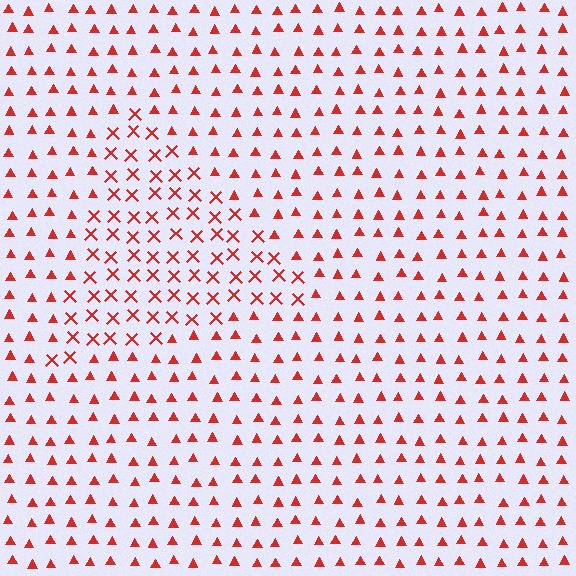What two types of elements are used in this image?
The image uses X marks inside the triangle region and triangles outside it.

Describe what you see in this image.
The image is filled with small red elements arranged in a uniform grid. A triangle-shaped region contains X marks, while the surrounding area contains triangles. The boundary is defined purely by the change in element shape.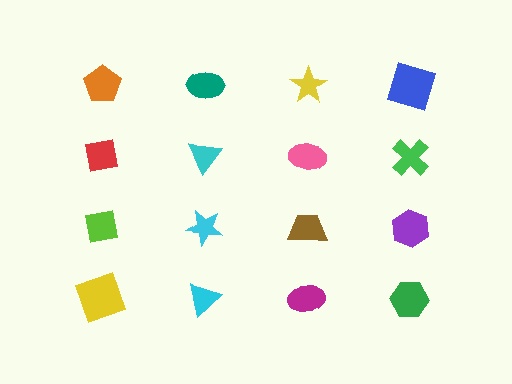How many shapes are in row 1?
4 shapes.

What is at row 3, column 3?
A brown trapezoid.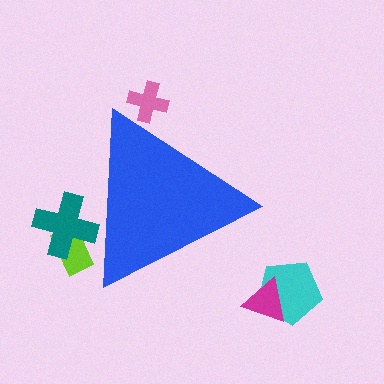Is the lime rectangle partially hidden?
Yes, the lime rectangle is partially hidden behind the blue triangle.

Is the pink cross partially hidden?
Yes, the pink cross is partially hidden behind the blue triangle.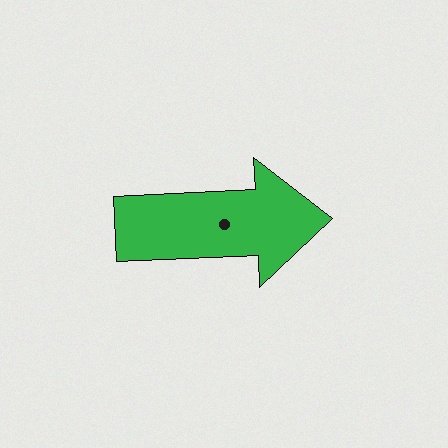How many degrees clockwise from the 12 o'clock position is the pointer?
Approximately 87 degrees.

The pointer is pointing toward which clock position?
Roughly 3 o'clock.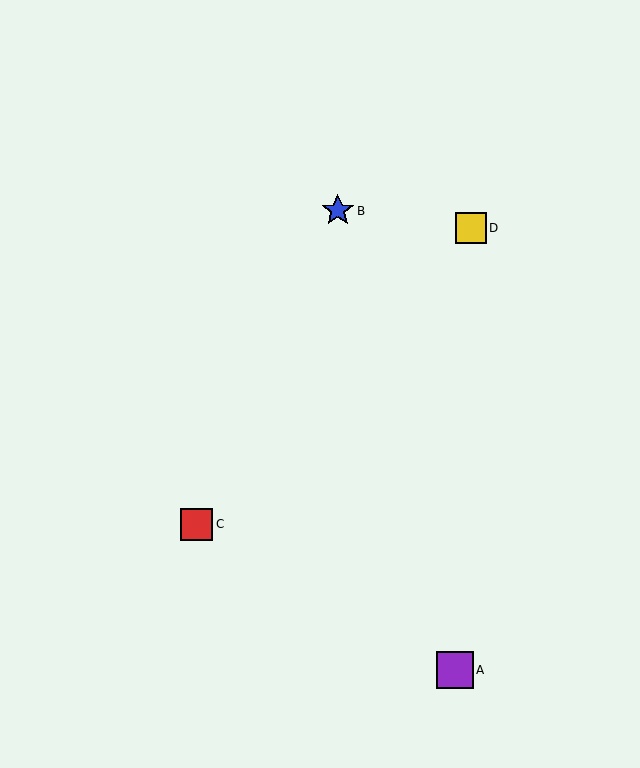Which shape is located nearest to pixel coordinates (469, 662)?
The purple square (labeled A) at (455, 670) is nearest to that location.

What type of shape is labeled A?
Shape A is a purple square.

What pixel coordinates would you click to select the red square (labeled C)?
Click at (197, 524) to select the red square C.